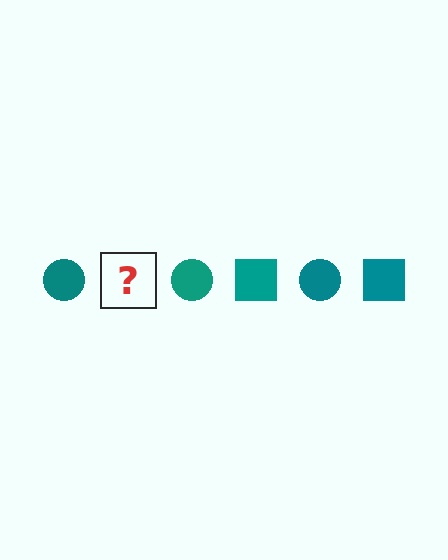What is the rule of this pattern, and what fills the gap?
The rule is that the pattern cycles through circle, square shapes in teal. The gap should be filled with a teal square.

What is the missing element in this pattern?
The missing element is a teal square.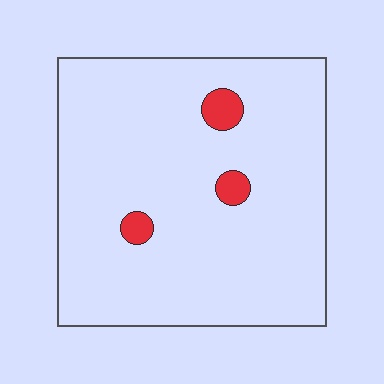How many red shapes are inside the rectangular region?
3.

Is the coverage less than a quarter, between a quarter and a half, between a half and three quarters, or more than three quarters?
Less than a quarter.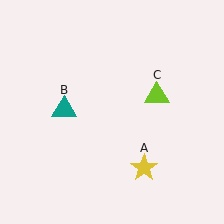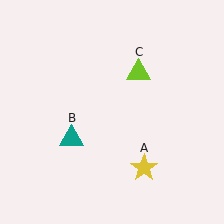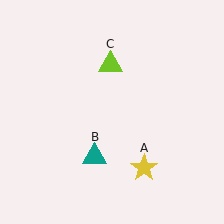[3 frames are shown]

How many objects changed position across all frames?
2 objects changed position: teal triangle (object B), lime triangle (object C).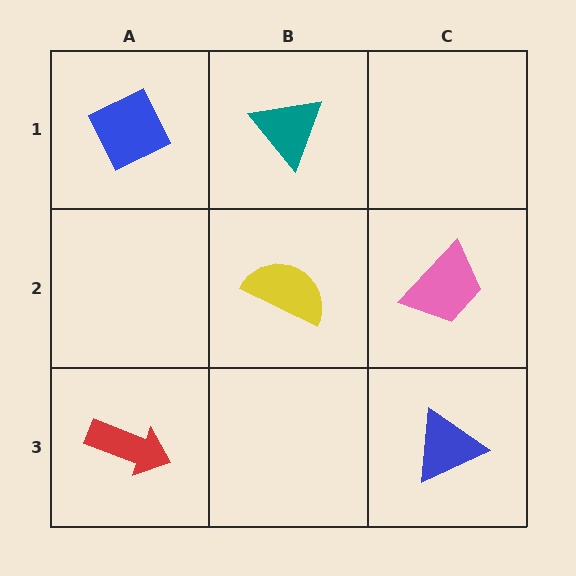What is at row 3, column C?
A blue triangle.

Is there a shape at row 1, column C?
No, that cell is empty.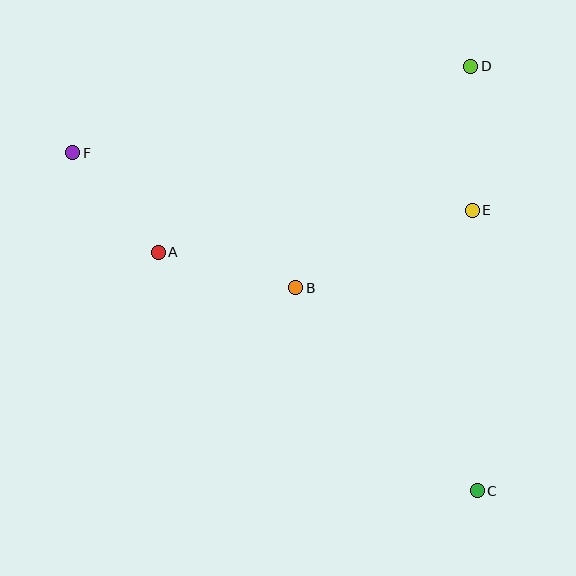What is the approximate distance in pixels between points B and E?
The distance between B and E is approximately 193 pixels.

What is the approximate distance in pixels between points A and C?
The distance between A and C is approximately 398 pixels.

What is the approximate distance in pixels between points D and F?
The distance between D and F is approximately 408 pixels.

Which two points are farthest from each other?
Points C and F are farthest from each other.